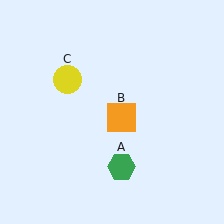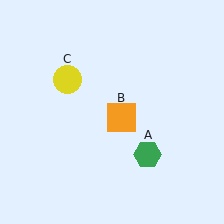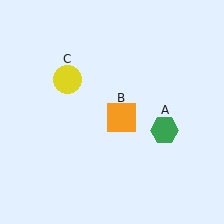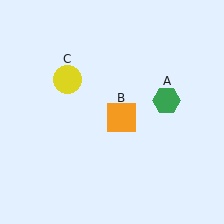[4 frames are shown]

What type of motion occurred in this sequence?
The green hexagon (object A) rotated counterclockwise around the center of the scene.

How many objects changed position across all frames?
1 object changed position: green hexagon (object A).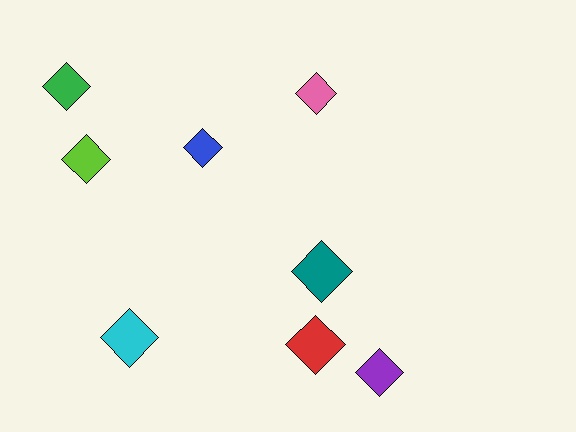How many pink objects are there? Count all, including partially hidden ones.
There is 1 pink object.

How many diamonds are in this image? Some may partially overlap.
There are 8 diamonds.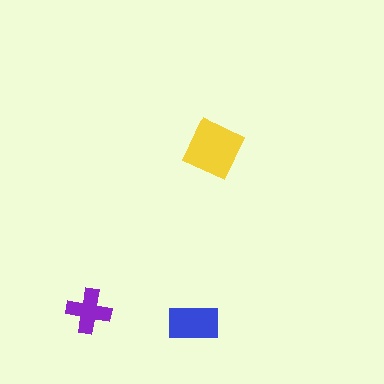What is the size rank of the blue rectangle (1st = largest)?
2nd.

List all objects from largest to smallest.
The yellow diamond, the blue rectangle, the purple cross.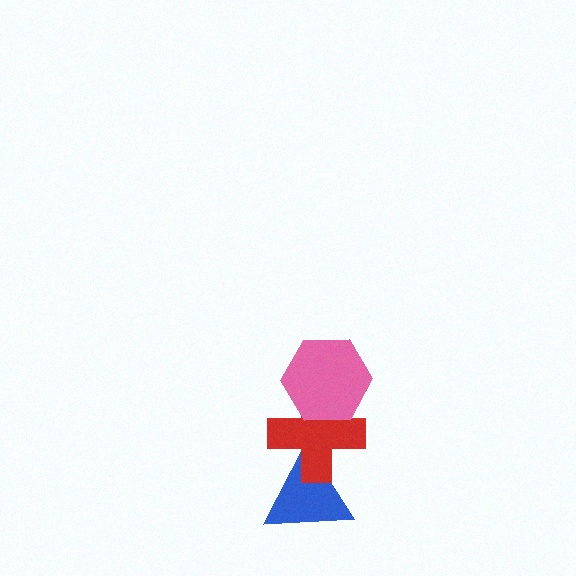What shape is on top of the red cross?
The pink hexagon is on top of the red cross.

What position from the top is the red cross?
The red cross is 2nd from the top.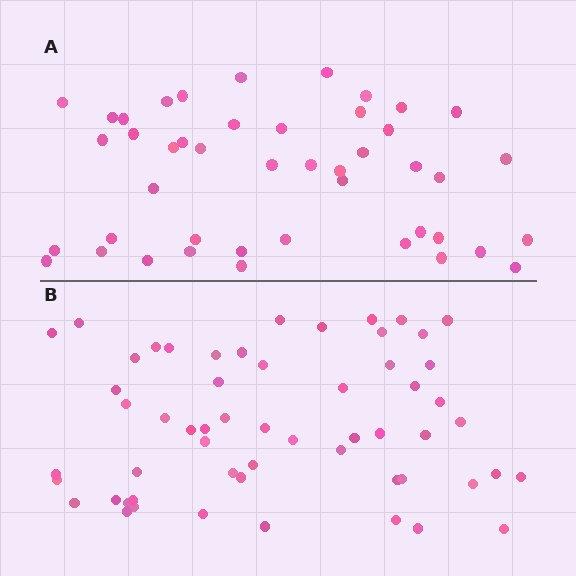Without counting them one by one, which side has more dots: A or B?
Region B (the bottom region) has more dots.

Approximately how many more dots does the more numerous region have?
Region B has roughly 12 or so more dots than region A.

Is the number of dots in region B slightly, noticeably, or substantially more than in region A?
Region B has noticeably more, but not dramatically so. The ratio is roughly 1.3 to 1.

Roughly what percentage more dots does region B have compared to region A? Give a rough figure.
About 25% more.